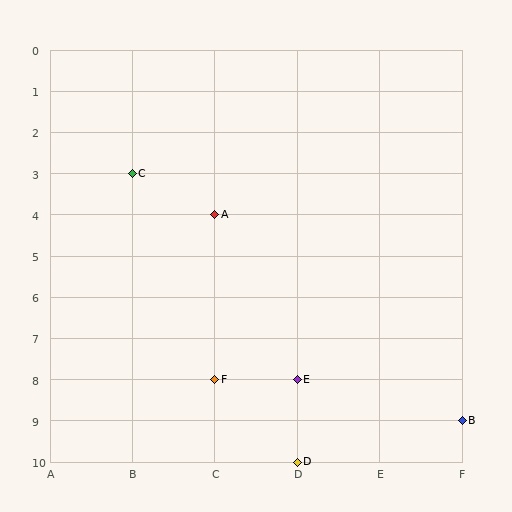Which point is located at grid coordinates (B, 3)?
Point C is at (B, 3).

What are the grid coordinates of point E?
Point E is at grid coordinates (D, 8).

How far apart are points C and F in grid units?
Points C and F are 1 column and 5 rows apart (about 5.1 grid units diagonally).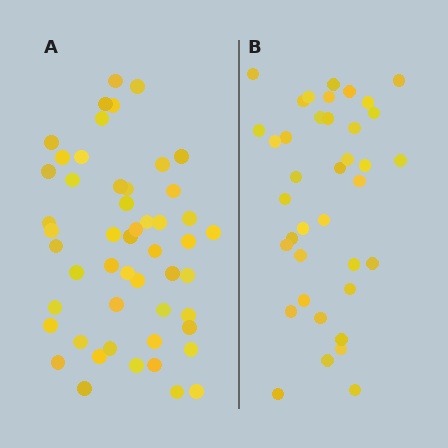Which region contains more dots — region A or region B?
Region A (the left region) has more dots.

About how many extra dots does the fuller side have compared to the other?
Region A has approximately 15 more dots than region B.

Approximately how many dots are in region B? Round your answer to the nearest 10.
About 40 dots. (The exact count is 38, which rounds to 40.)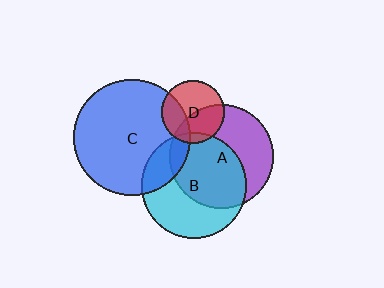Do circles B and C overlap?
Yes.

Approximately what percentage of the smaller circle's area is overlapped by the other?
Approximately 20%.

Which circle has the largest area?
Circle C (blue).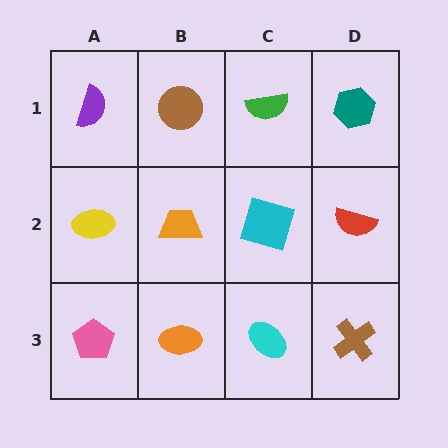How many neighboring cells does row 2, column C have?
4.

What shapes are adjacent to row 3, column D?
A red semicircle (row 2, column D), a cyan ellipse (row 3, column C).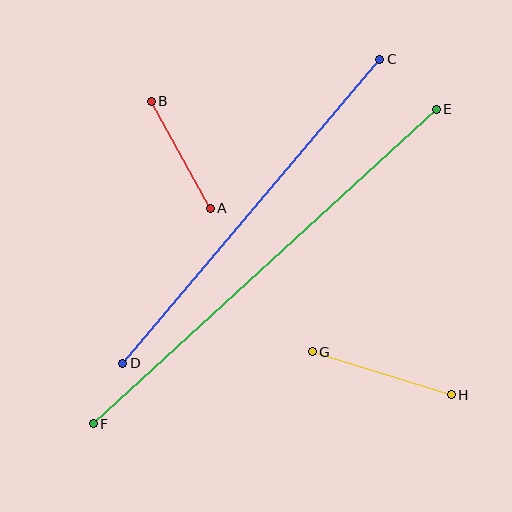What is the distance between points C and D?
The distance is approximately 398 pixels.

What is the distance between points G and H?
The distance is approximately 146 pixels.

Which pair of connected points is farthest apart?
Points E and F are farthest apart.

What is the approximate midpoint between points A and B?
The midpoint is at approximately (181, 155) pixels.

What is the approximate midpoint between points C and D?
The midpoint is at approximately (251, 211) pixels.